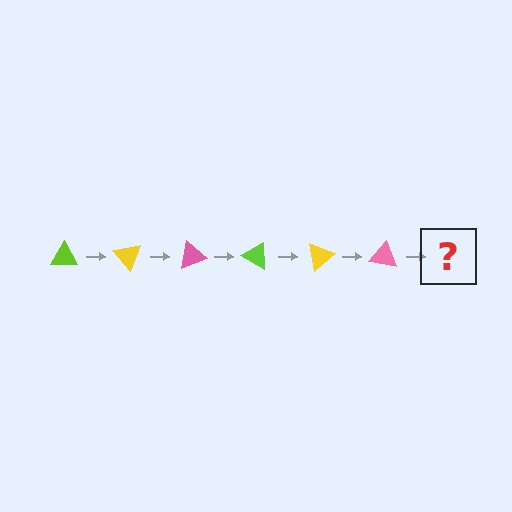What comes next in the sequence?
The next element should be a lime triangle, rotated 300 degrees from the start.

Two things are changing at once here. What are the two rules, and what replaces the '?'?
The two rules are that it rotates 50 degrees each step and the color cycles through lime, yellow, and pink. The '?' should be a lime triangle, rotated 300 degrees from the start.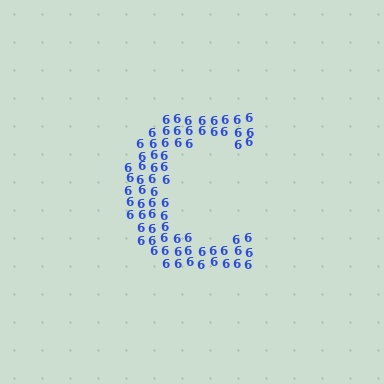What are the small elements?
The small elements are digit 6's.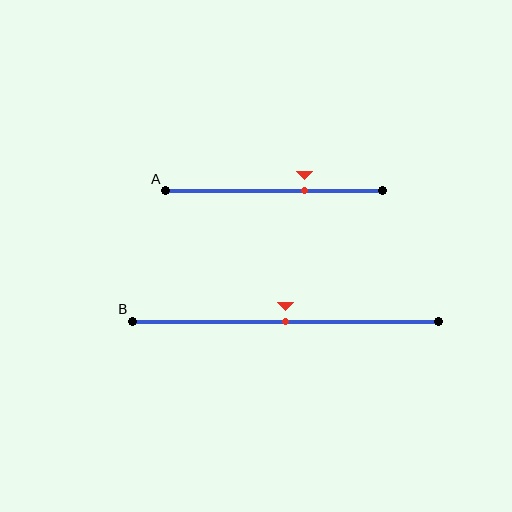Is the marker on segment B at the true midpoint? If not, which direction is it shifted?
Yes, the marker on segment B is at the true midpoint.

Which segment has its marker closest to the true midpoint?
Segment B has its marker closest to the true midpoint.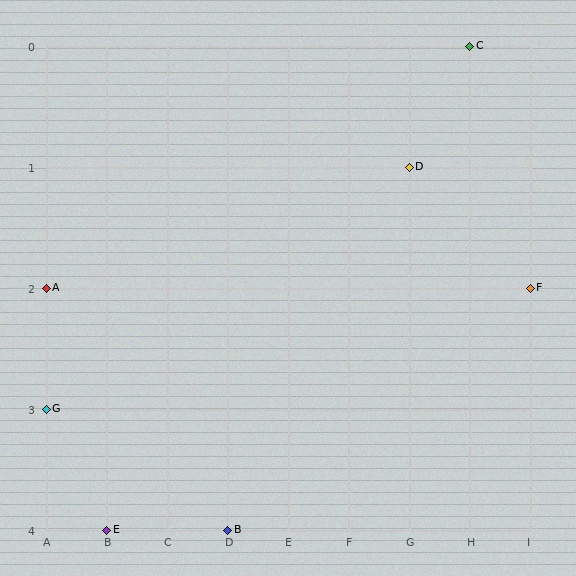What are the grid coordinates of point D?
Point D is at grid coordinates (G, 1).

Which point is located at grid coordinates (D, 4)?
Point B is at (D, 4).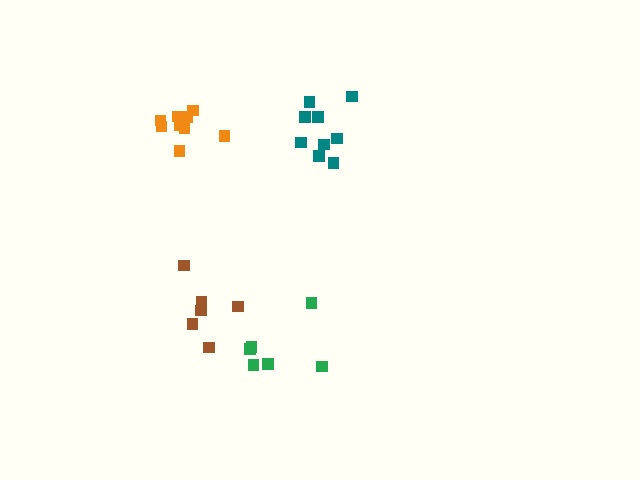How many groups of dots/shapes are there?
There are 4 groups.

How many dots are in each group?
Group 1: 6 dots, Group 2: 9 dots, Group 3: 6 dots, Group 4: 10 dots (31 total).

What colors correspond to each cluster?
The clusters are colored: green, teal, brown, orange.